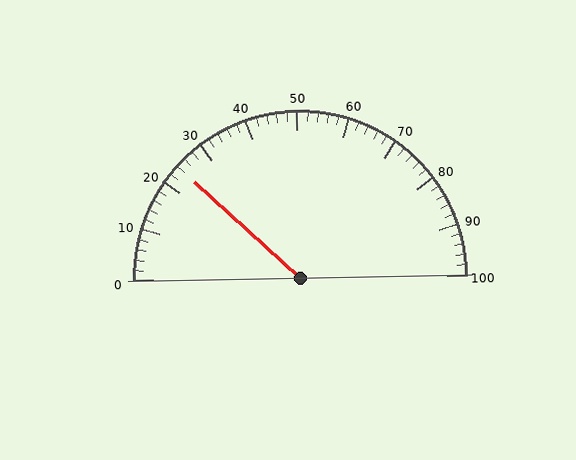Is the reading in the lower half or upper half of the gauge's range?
The reading is in the lower half of the range (0 to 100).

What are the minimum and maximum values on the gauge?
The gauge ranges from 0 to 100.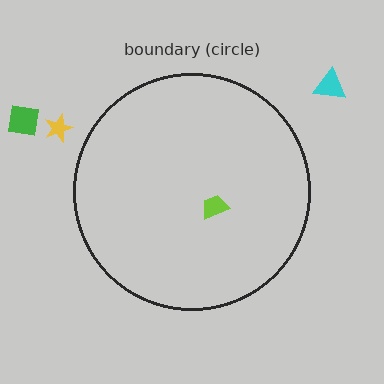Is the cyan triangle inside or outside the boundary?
Outside.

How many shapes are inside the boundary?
1 inside, 3 outside.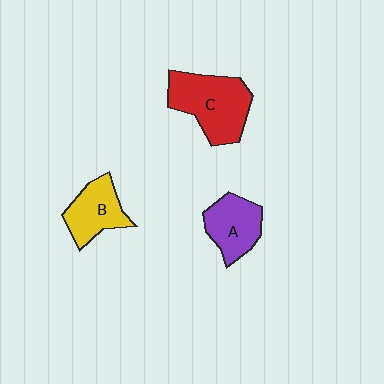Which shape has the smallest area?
Shape B (yellow).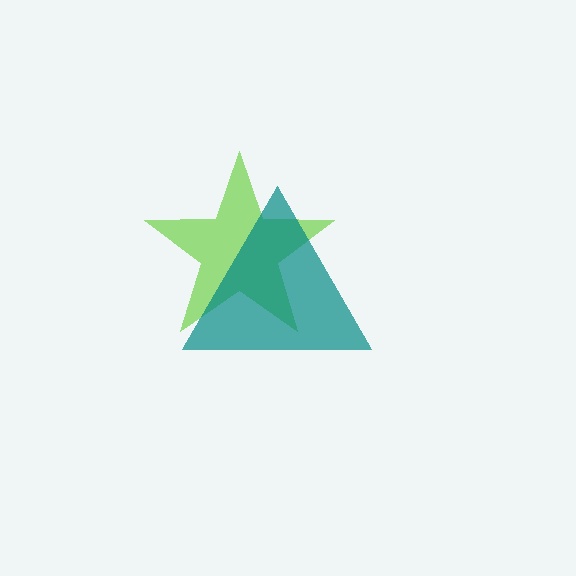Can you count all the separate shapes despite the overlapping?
Yes, there are 2 separate shapes.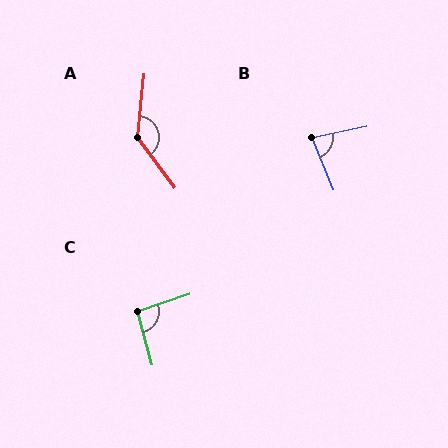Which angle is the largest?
A, at approximately 137 degrees.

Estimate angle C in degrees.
Approximately 93 degrees.